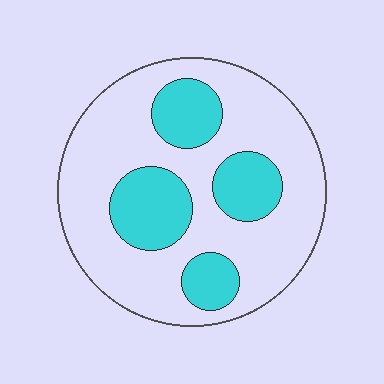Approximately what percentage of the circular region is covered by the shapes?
Approximately 30%.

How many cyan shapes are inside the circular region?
4.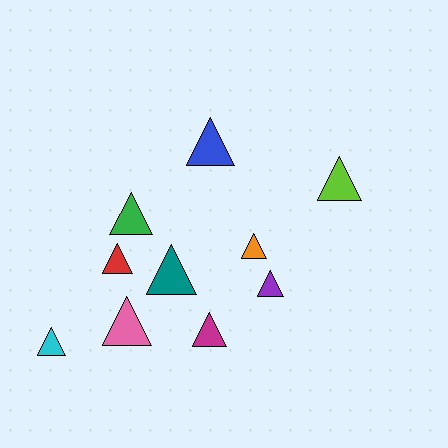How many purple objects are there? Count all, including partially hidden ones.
There is 1 purple object.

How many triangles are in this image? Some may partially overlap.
There are 10 triangles.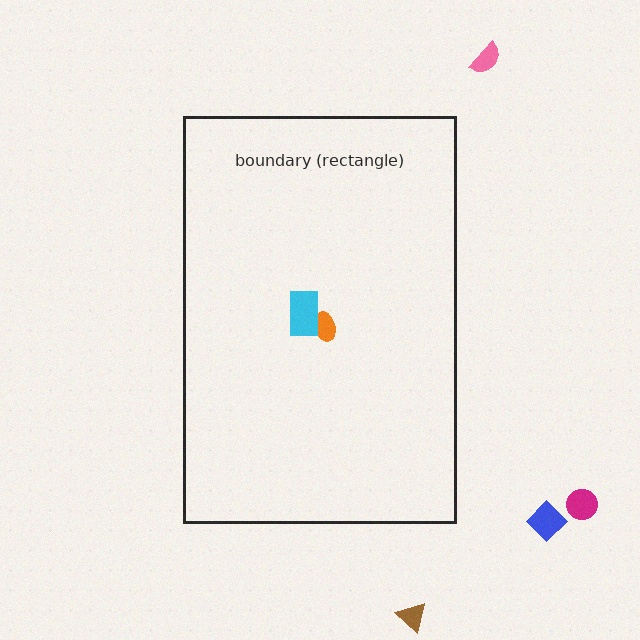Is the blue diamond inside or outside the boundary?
Outside.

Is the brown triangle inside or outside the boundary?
Outside.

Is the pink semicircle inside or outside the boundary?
Outside.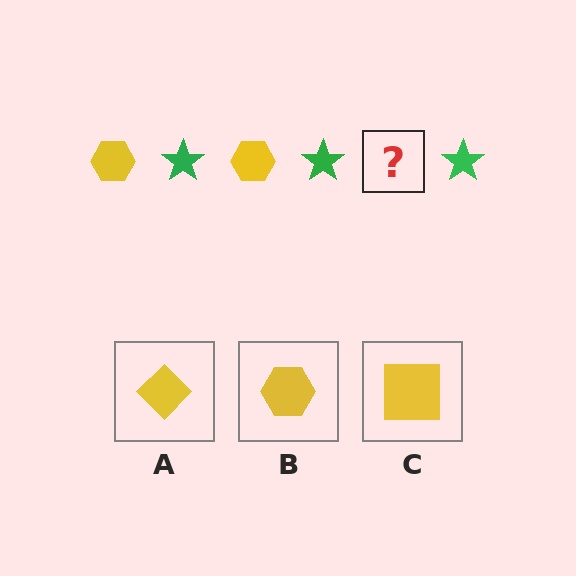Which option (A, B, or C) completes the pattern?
B.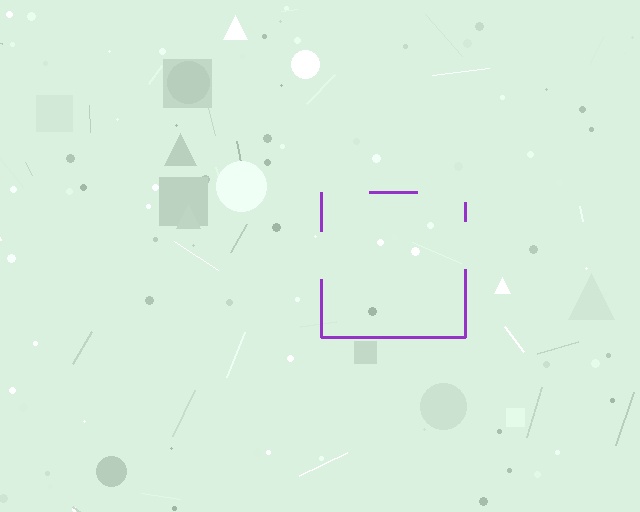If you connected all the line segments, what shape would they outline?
They would outline a square.